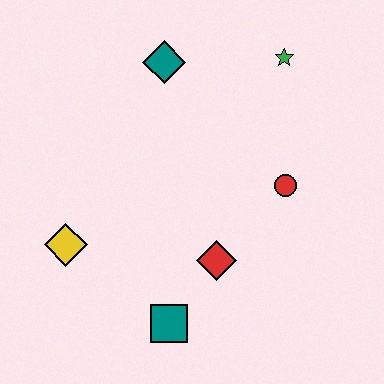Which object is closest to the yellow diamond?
The teal square is closest to the yellow diamond.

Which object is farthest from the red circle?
The yellow diamond is farthest from the red circle.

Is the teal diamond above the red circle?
Yes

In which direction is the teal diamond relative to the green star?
The teal diamond is to the left of the green star.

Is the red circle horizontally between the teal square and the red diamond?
No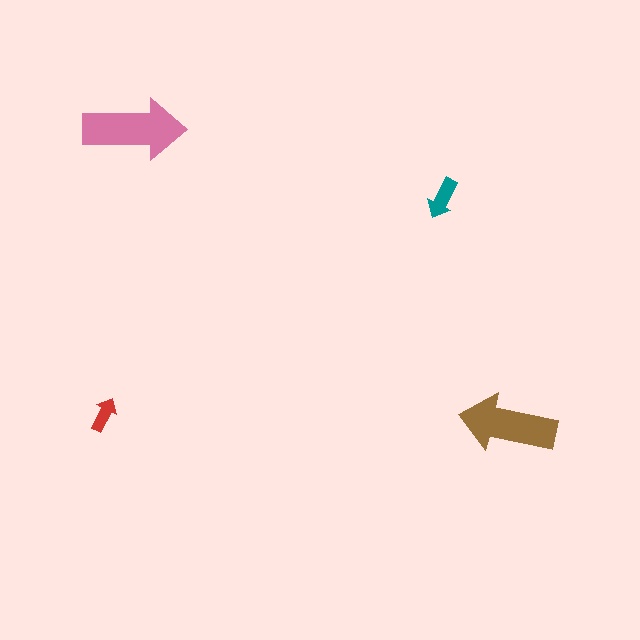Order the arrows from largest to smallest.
the pink one, the brown one, the teal one, the red one.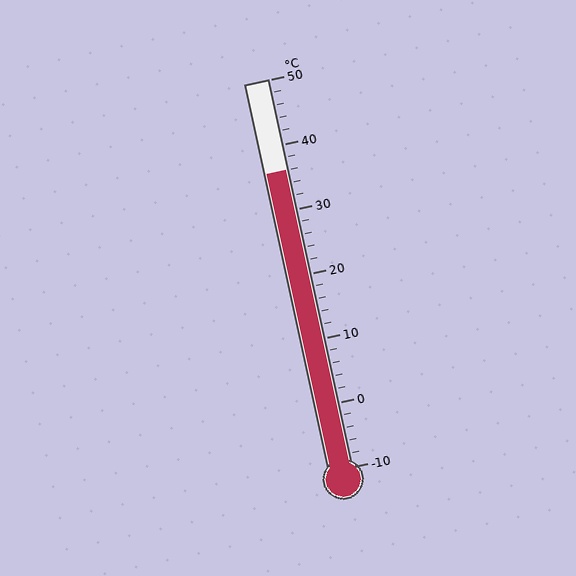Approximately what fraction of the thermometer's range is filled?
The thermometer is filled to approximately 75% of its range.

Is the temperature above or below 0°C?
The temperature is above 0°C.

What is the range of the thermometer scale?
The thermometer scale ranges from -10°C to 50°C.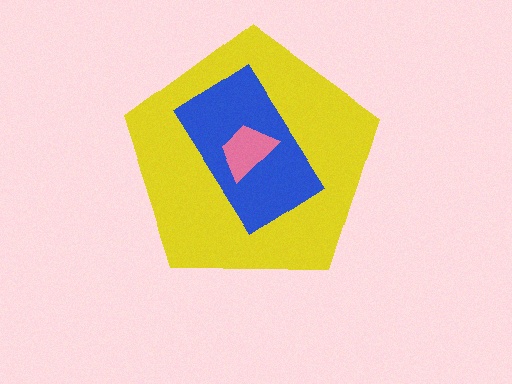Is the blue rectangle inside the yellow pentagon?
Yes.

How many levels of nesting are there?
3.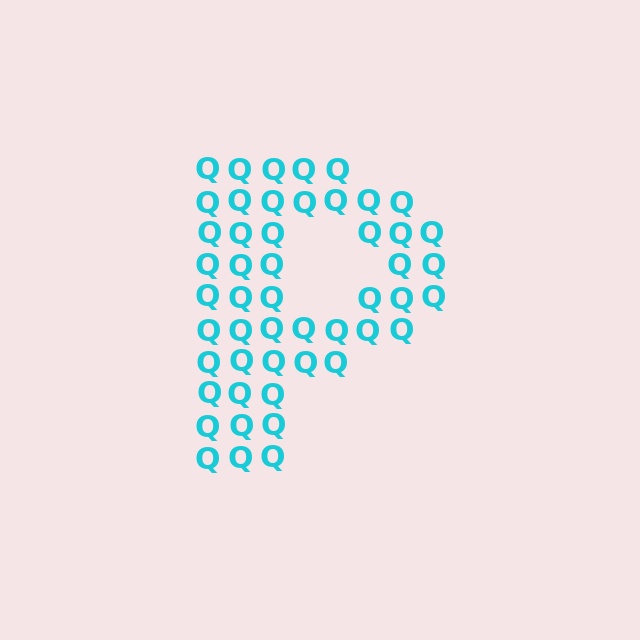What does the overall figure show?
The overall figure shows the letter P.